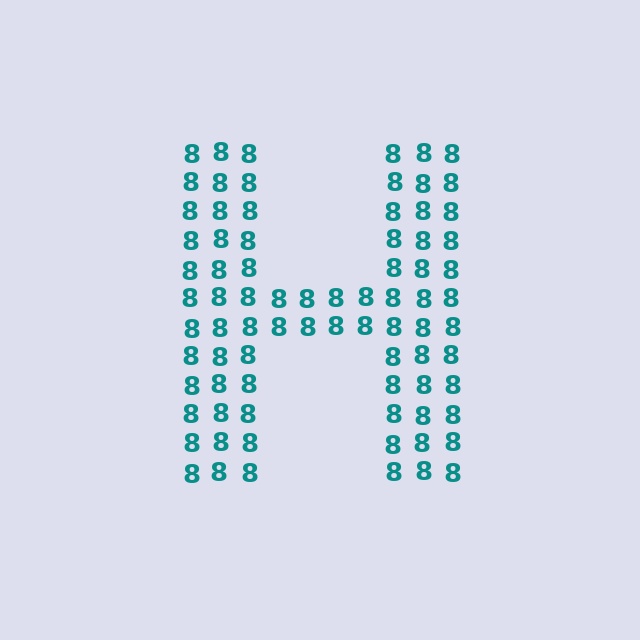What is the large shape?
The large shape is the letter H.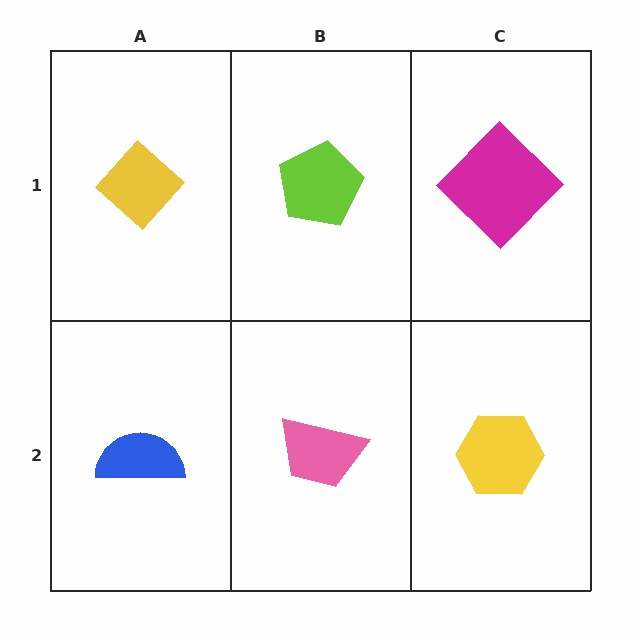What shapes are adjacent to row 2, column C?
A magenta diamond (row 1, column C), a pink trapezoid (row 2, column B).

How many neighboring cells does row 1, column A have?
2.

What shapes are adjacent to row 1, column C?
A yellow hexagon (row 2, column C), a lime pentagon (row 1, column B).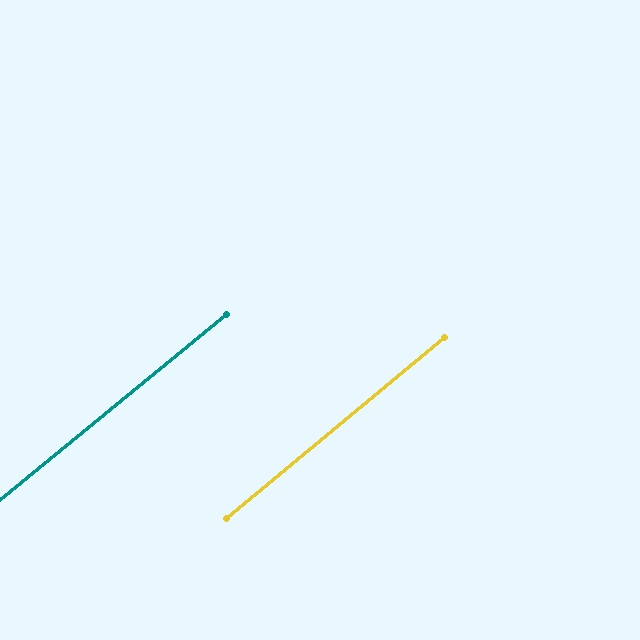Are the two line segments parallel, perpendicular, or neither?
Parallel — their directions differ by only 0.6°.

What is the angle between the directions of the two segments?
Approximately 1 degree.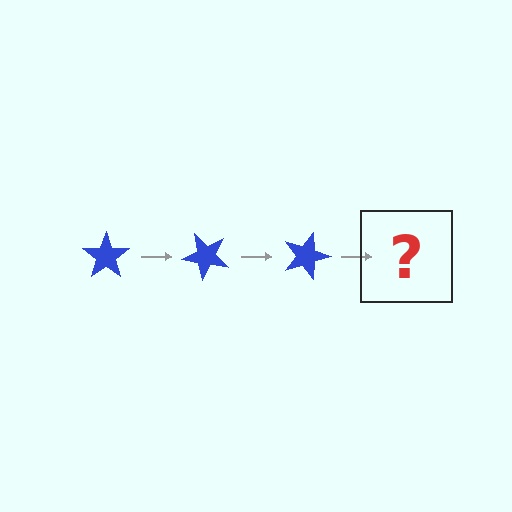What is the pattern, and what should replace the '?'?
The pattern is that the star rotates 45 degrees each step. The '?' should be a blue star rotated 135 degrees.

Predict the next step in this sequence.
The next step is a blue star rotated 135 degrees.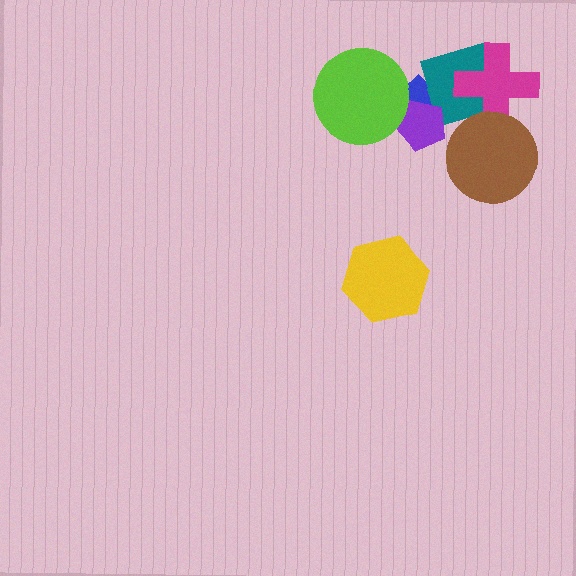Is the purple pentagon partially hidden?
Yes, it is partially covered by another shape.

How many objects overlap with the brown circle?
1 object overlaps with the brown circle.